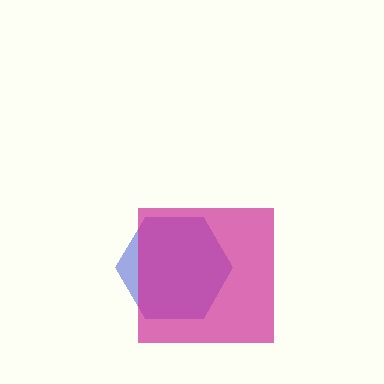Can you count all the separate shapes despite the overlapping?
Yes, there are 2 separate shapes.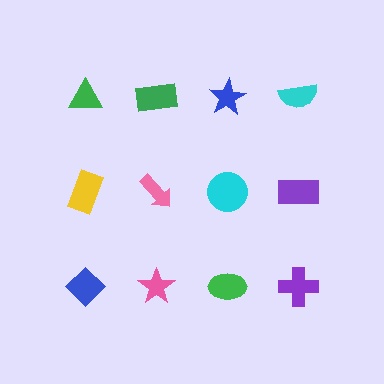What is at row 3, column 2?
A pink star.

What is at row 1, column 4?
A cyan semicircle.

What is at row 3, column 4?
A purple cross.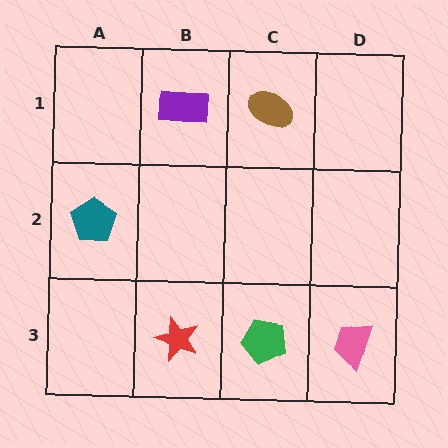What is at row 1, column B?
A purple rectangle.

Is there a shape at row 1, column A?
No, that cell is empty.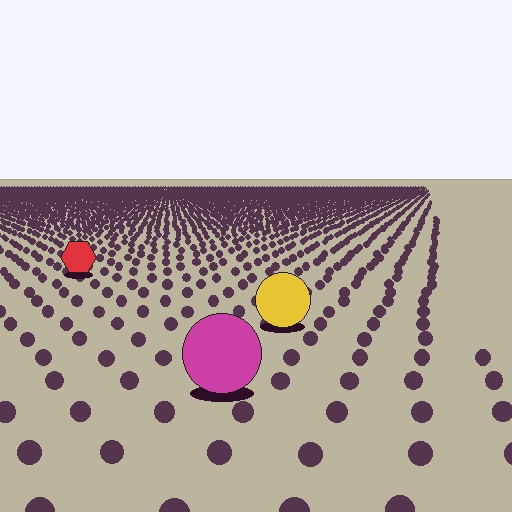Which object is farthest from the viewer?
The red hexagon is farthest from the viewer. It appears smaller and the ground texture around it is denser.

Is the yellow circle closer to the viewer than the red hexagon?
Yes. The yellow circle is closer — you can tell from the texture gradient: the ground texture is coarser near it.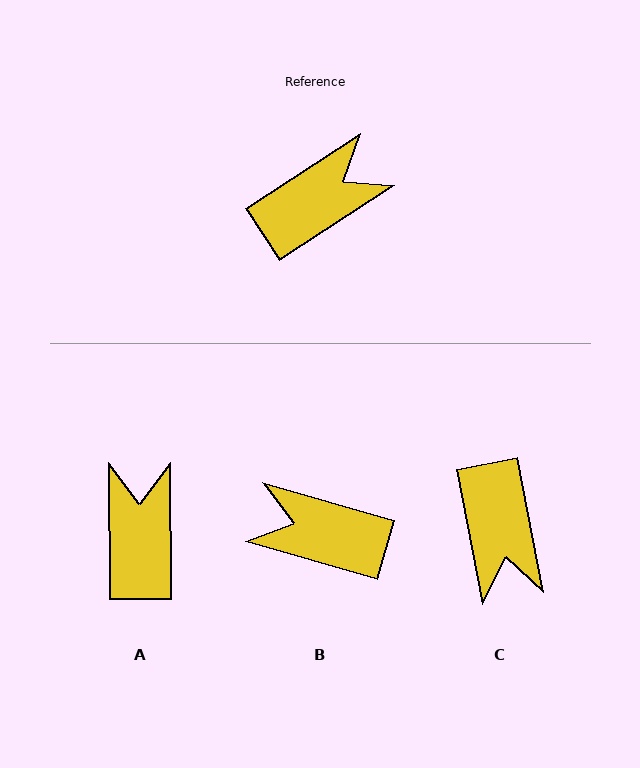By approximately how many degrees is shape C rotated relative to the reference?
Approximately 112 degrees clockwise.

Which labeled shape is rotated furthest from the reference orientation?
B, about 131 degrees away.